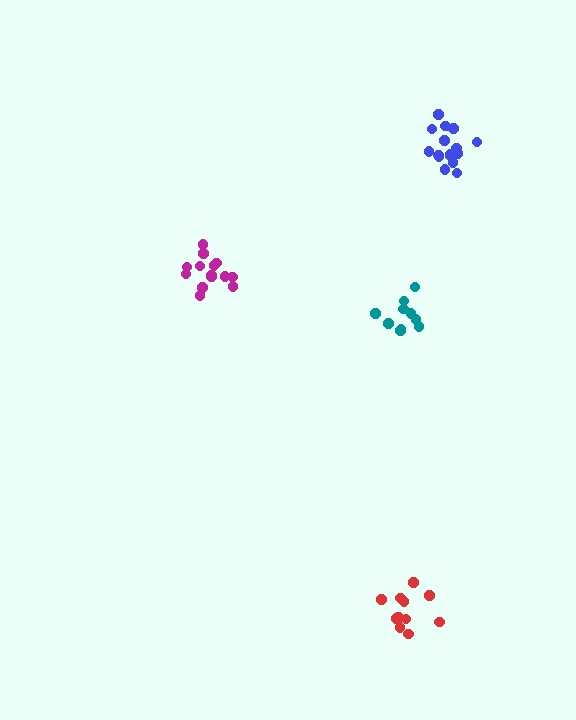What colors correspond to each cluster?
The clusters are colored: teal, blue, magenta, red.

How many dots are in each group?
Group 1: 10 dots, Group 2: 16 dots, Group 3: 14 dots, Group 4: 11 dots (51 total).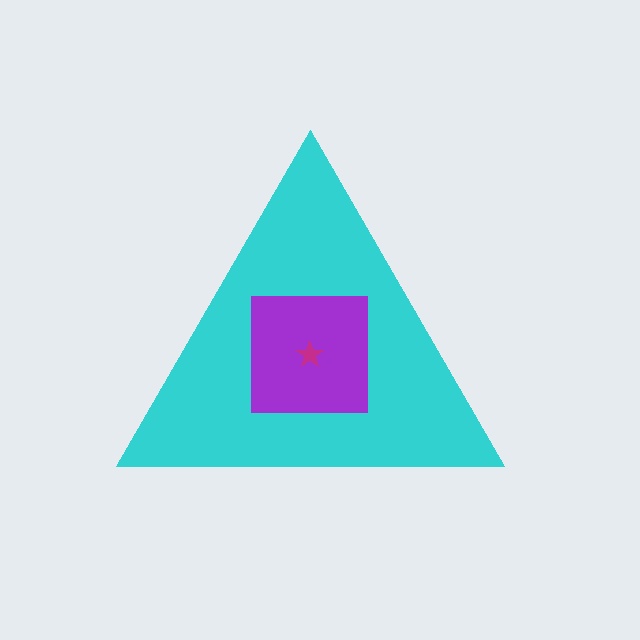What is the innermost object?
The magenta star.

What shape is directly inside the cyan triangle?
The purple square.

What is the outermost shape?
The cyan triangle.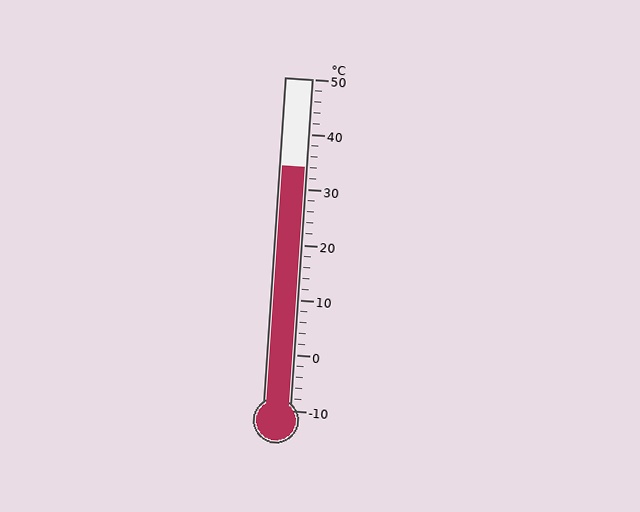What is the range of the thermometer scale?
The thermometer scale ranges from -10°C to 50°C.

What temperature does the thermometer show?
The thermometer shows approximately 34°C.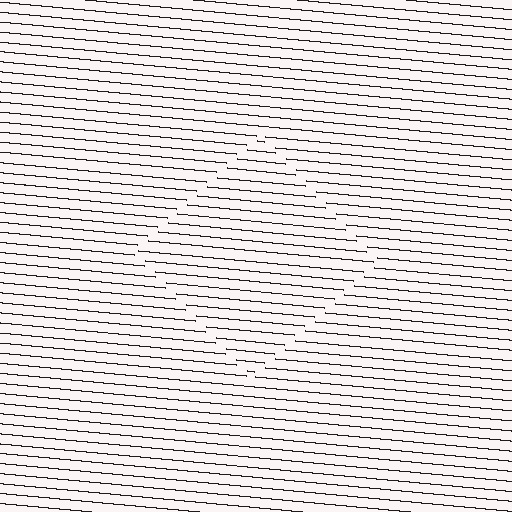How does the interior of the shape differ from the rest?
The interior of the shape contains the same grating, shifted by half a period — the contour is defined by the phase discontinuity where line-ends from the inner and outer gratings abut.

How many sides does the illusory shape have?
4 sides — the line-ends trace a square.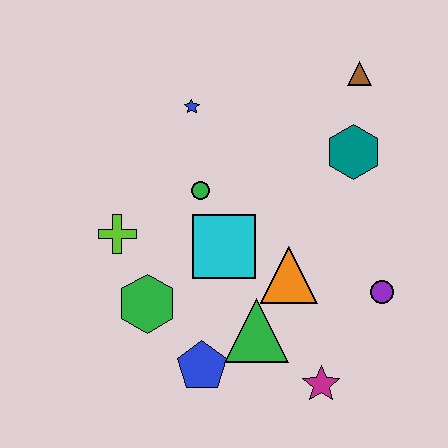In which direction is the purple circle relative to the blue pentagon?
The purple circle is to the right of the blue pentagon.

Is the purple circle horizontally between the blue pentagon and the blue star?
No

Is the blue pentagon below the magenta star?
No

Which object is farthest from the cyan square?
The brown triangle is farthest from the cyan square.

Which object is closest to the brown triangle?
The teal hexagon is closest to the brown triangle.